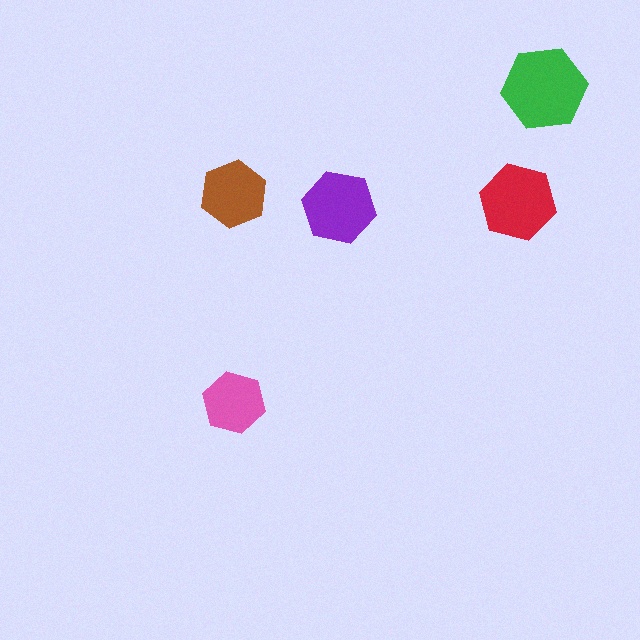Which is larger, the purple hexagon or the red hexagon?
The red one.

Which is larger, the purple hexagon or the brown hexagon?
The purple one.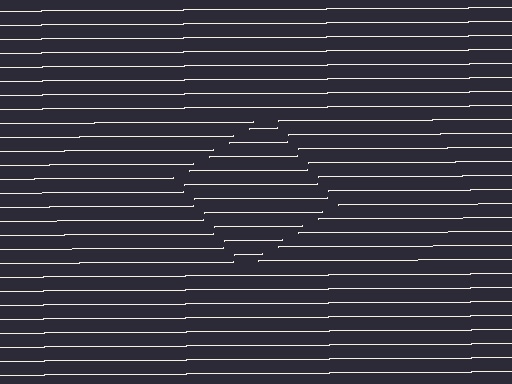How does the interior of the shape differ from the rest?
The interior of the shape contains the same grating, shifted by half a period — the contour is defined by the phase discontinuity where line-ends from the inner and outer gratings abut.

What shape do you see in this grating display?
An illusory square. The interior of the shape contains the same grating, shifted by half a period — the contour is defined by the phase discontinuity where line-ends from the inner and outer gratings abut.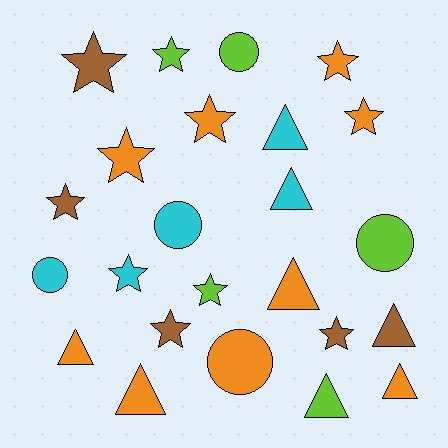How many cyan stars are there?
There is 1 cyan star.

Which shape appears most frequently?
Star, with 11 objects.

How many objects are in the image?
There are 24 objects.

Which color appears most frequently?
Orange, with 9 objects.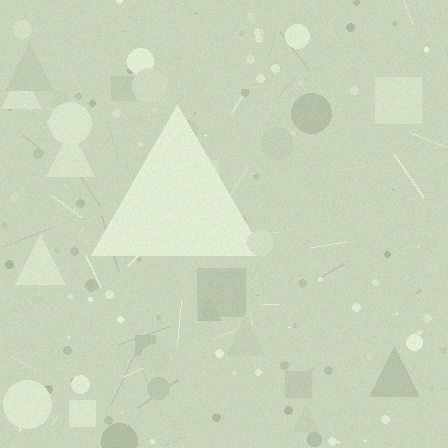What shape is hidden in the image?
A triangle is hidden in the image.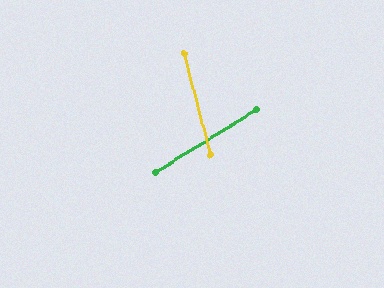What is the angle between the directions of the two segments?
Approximately 73 degrees.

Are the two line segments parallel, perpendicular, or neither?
Neither parallel nor perpendicular — they differ by about 73°.